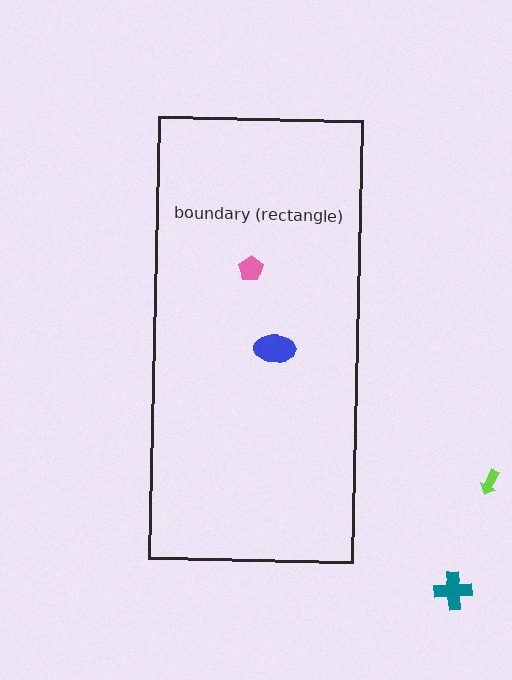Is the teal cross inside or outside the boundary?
Outside.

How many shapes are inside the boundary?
2 inside, 2 outside.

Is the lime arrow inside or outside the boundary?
Outside.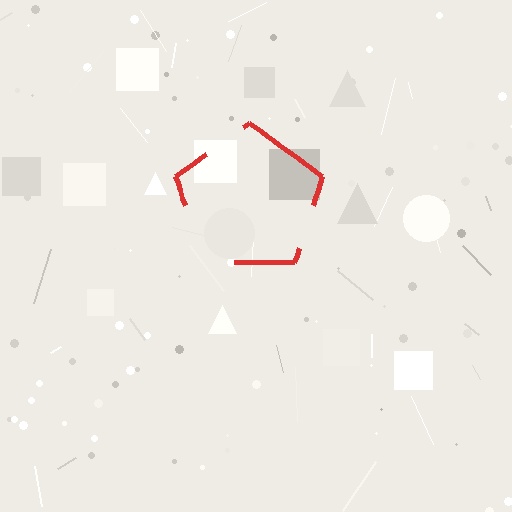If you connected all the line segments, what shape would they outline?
They would outline a pentagon.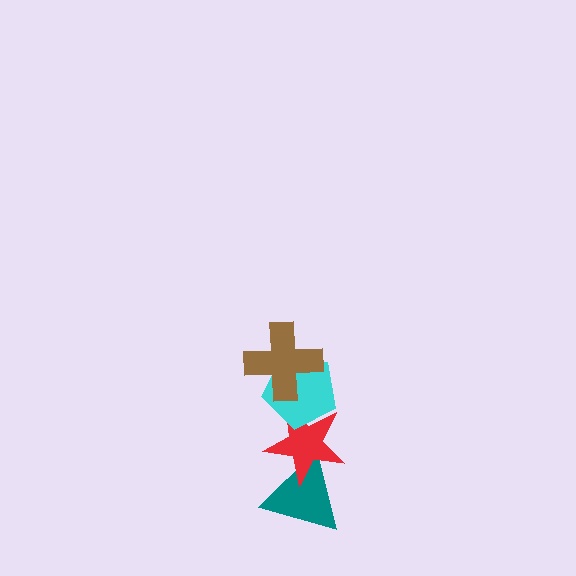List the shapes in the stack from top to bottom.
From top to bottom: the brown cross, the cyan pentagon, the red star, the teal triangle.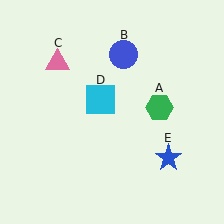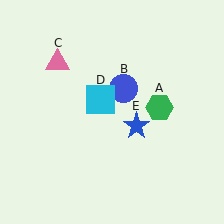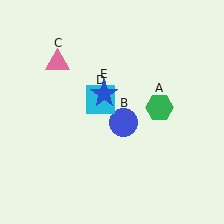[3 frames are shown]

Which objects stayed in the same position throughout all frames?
Green hexagon (object A) and pink triangle (object C) and cyan square (object D) remained stationary.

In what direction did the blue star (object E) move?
The blue star (object E) moved up and to the left.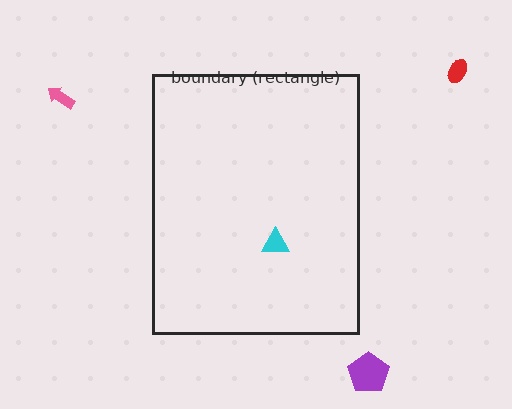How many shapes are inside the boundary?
1 inside, 3 outside.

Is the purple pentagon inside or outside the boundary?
Outside.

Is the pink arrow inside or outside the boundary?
Outside.